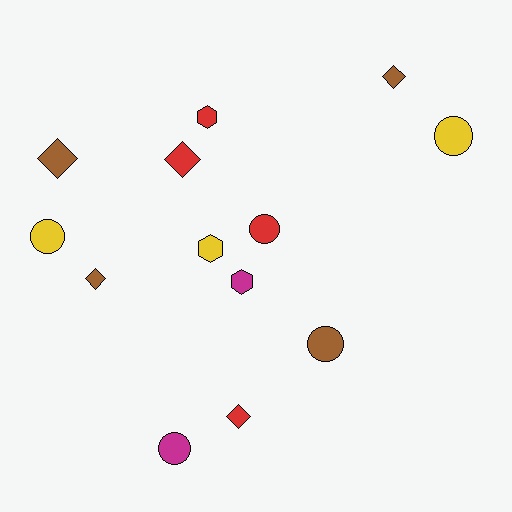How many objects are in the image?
There are 13 objects.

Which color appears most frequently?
Brown, with 4 objects.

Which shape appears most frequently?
Circle, with 5 objects.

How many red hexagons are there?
There is 1 red hexagon.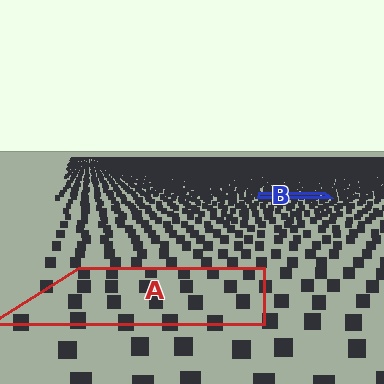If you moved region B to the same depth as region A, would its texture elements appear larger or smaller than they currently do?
They would appear larger. At a closer depth, the same texture elements are projected at a bigger on-screen size.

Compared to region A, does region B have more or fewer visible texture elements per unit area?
Region B has more texture elements per unit area — they are packed more densely because it is farther away.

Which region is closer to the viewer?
Region A is closer. The texture elements there are larger and more spread out.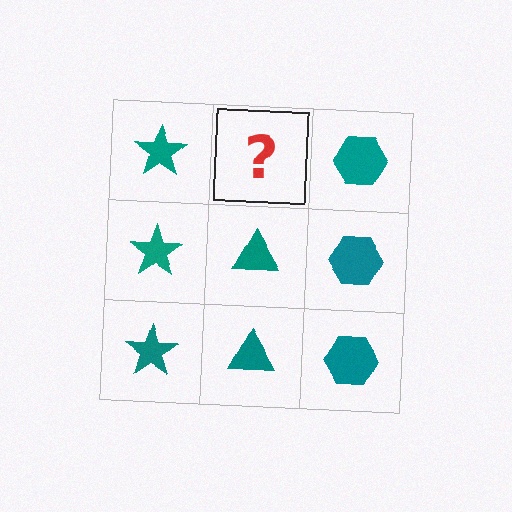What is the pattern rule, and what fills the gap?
The rule is that each column has a consistent shape. The gap should be filled with a teal triangle.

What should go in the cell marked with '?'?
The missing cell should contain a teal triangle.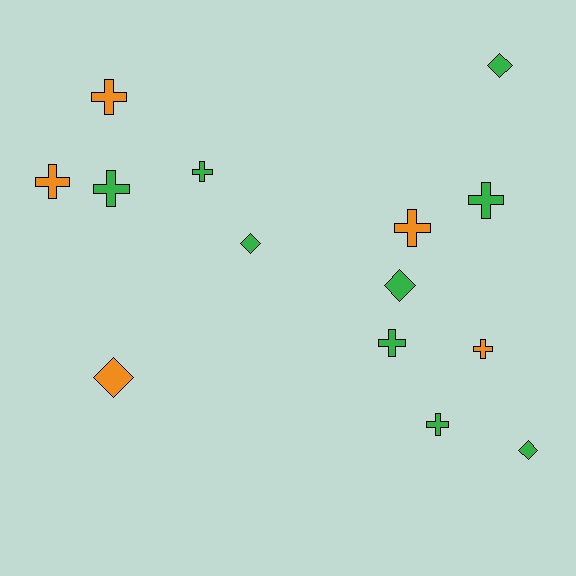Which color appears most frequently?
Green, with 9 objects.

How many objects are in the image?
There are 14 objects.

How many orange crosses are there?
There are 4 orange crosses.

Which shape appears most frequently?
Cross, with 9 objects.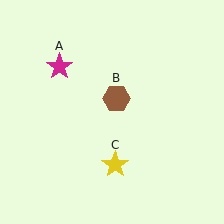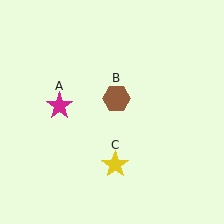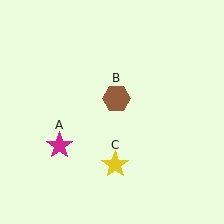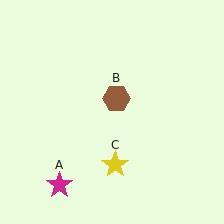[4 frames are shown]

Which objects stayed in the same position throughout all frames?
Brown hexagon (object B) and yellow star (object C) remained stationary.